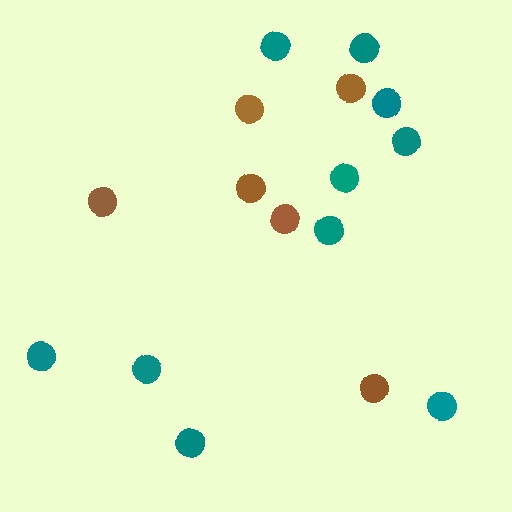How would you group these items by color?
There are 2 groups: one group of brown circles (6) and one group of teal circles (10).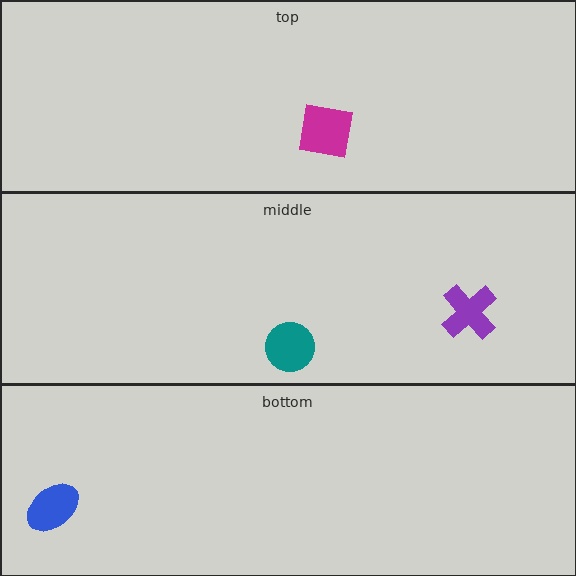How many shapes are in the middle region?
2.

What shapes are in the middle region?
The purple cross, the teal circle.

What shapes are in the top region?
The magenta square.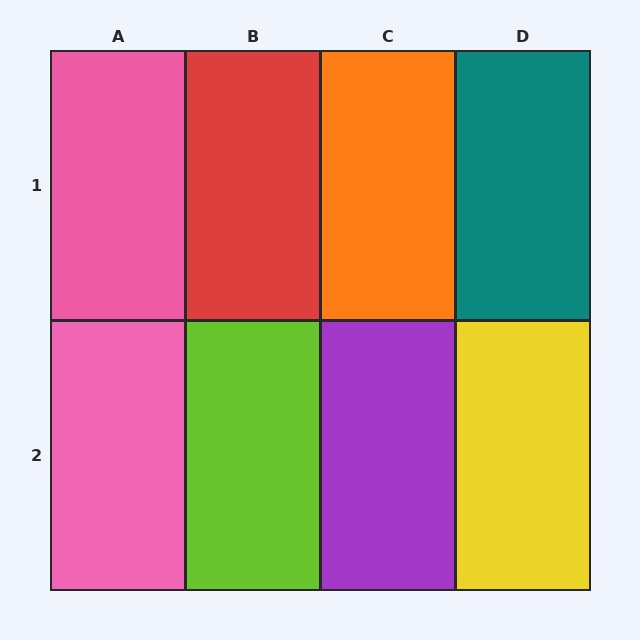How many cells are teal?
1 cell is teal.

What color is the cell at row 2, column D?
Yellow.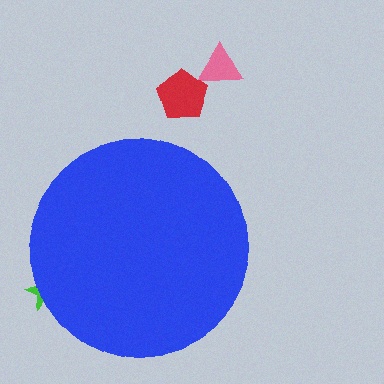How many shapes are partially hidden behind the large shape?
1 shape is partially hidden.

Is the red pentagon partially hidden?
No, the red pentagon is fully visible.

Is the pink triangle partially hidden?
No, the pink triangle is fully visible.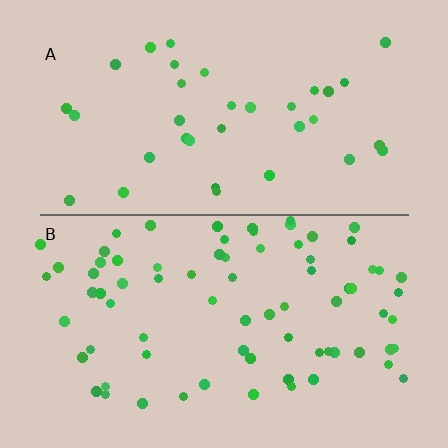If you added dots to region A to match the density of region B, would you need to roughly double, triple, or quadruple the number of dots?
Approximately double.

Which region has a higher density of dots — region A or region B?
B (the bottom).